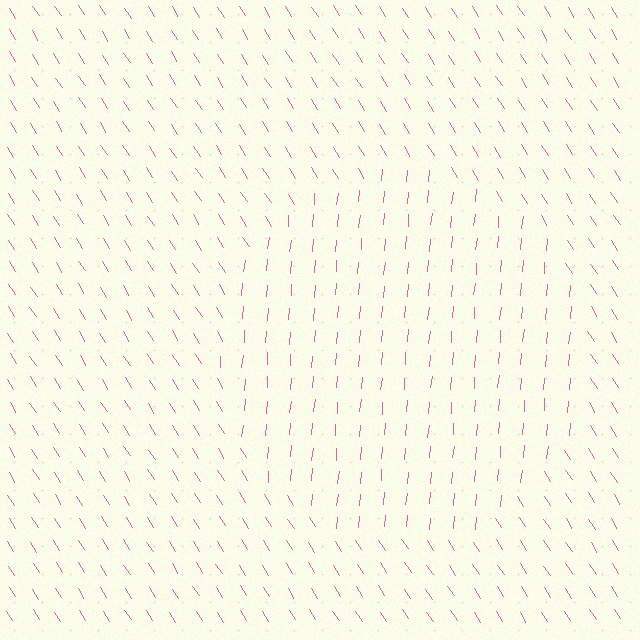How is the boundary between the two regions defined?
The boundary is defined purely by a change in line orientation (approximately 37 degrees difference). All lines are the same color and thickness.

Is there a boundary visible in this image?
Yes, there is a texture boundary formed by a change in line orientation.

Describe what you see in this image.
The image is filled with small pink line segments. A circle region in the image has lines oriented differently from the surrounding lines, creating a visible texture boundary.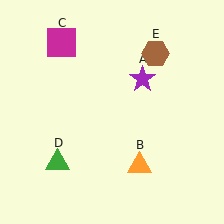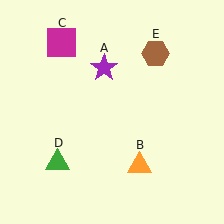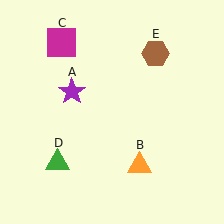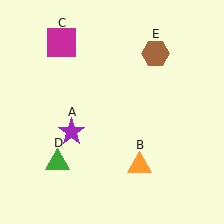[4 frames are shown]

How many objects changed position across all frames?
1 object changed position: purple star (object A).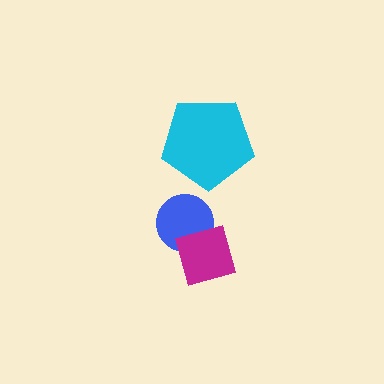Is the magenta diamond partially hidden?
No, no other shape covers it.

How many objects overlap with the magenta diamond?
1 object overlaps with the magenta diamond.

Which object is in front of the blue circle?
The magenta diamond is in front of the blue circle.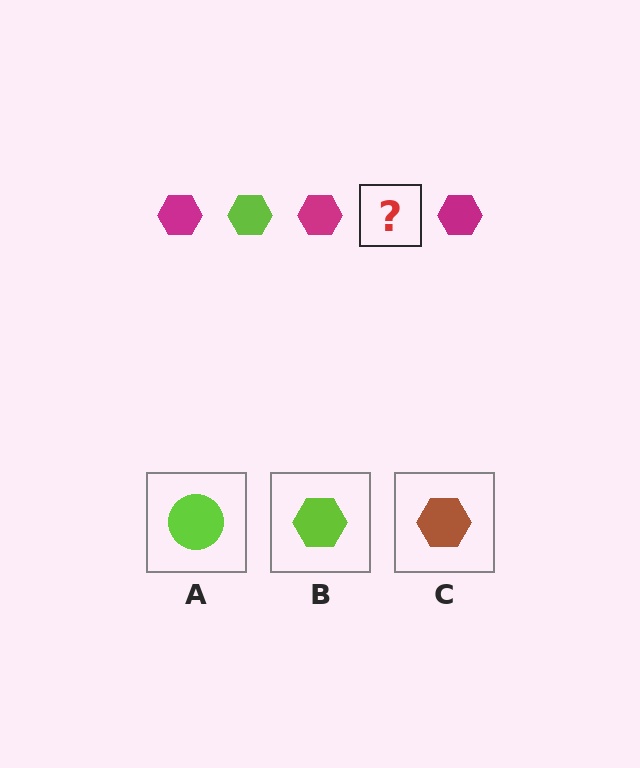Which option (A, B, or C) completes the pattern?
B.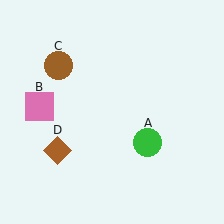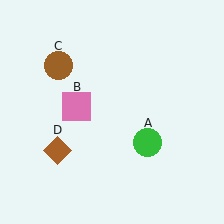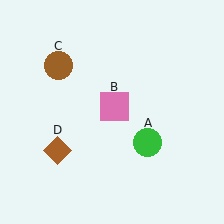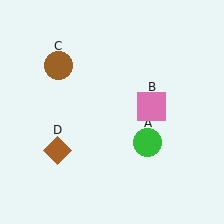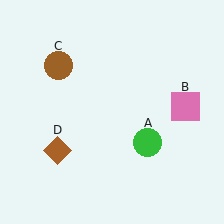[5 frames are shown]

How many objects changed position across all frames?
1 object changed position: pink square (object B).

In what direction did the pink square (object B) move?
The pink square (object B) moved right.